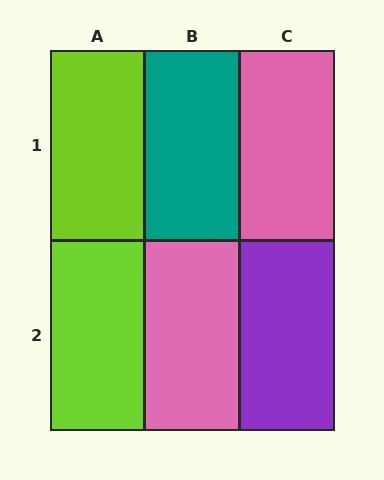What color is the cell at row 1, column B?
Teal.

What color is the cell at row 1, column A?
Lime.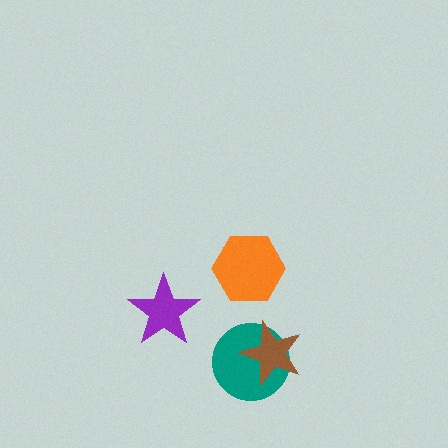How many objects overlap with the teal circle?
1 object overlaps with the teal circle.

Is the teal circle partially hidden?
Yes, it is partially covered by another shape.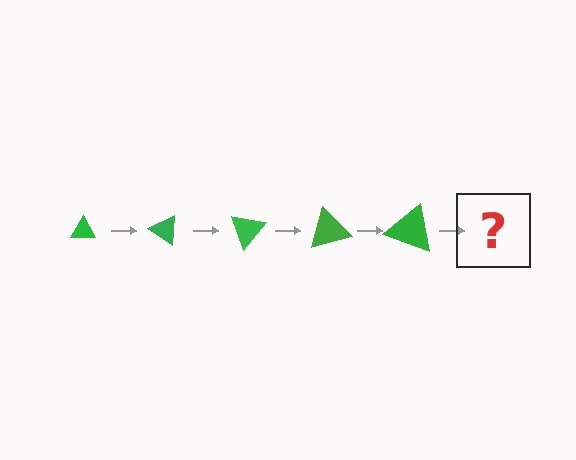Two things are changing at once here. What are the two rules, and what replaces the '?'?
The two rules are that the triangle grows larger each step and it rotates 35 degrees each step. The '?' should be a triangle, larger than the previous one and rotated 175 degrees from the start.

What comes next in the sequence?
The next element should be a triangle, larger than the previous one and rotated 175 degrees from the start.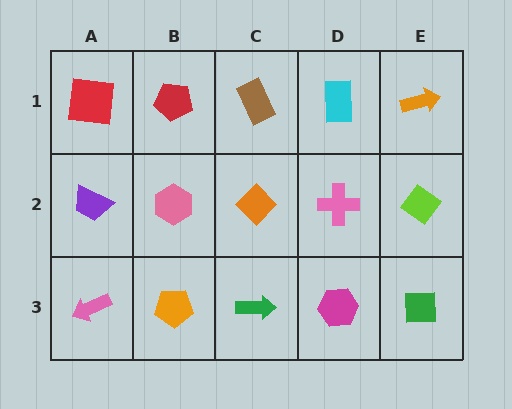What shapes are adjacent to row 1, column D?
A pink cross (row 2, column D), a brown rectangle (row 1, column C), an orange arrow (row 1, column E).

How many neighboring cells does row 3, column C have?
3.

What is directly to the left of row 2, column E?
A pink cross.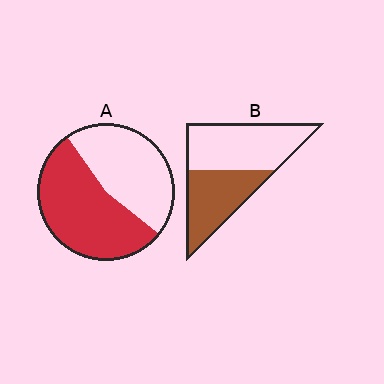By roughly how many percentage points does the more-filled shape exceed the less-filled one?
By roughly 10 percentage points (A over B).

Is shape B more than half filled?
No.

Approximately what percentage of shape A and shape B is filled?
A is approximately 55% and B is approximately 45%.